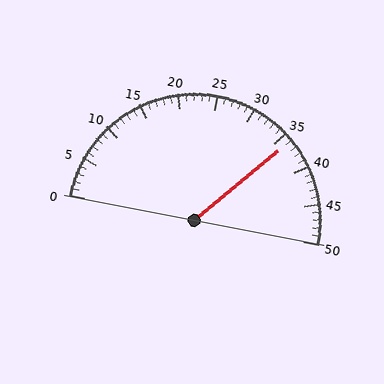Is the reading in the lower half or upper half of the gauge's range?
The reading is in the upper half of the range (0 to 50).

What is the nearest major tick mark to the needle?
The nearest major tick mark is 35.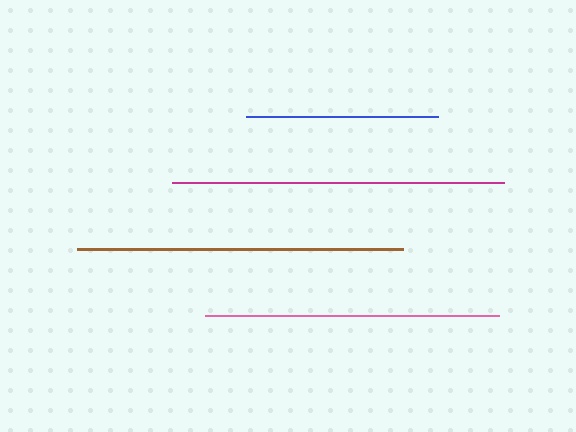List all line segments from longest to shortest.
From longest to shortest: magenta, brown, pink, blue.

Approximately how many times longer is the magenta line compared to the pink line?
The magenta line is approximately 1.1 times the length of the pink line.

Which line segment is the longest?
The magenta line is the longest at approximately 332 pixels.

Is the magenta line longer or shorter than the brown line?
The magenta line is longer than the brown line.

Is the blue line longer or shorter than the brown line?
The brown line is longer than the blue line.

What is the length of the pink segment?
The pink segment is approximately 295 pixels long.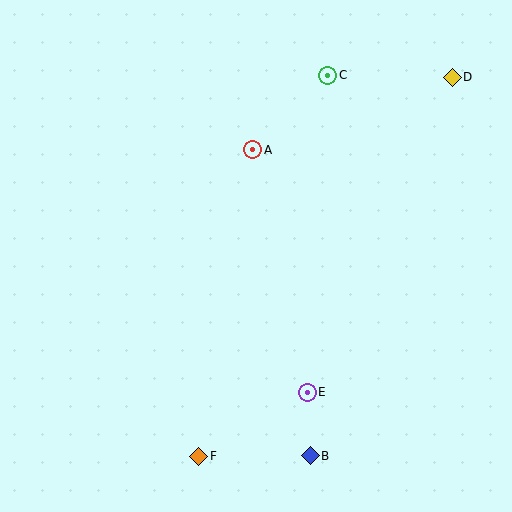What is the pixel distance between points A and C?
The distance between A and C is 106 pixels.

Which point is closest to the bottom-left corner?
Point F is closest to the bottom-left corner.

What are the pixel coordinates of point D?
Point D is at (452, 77).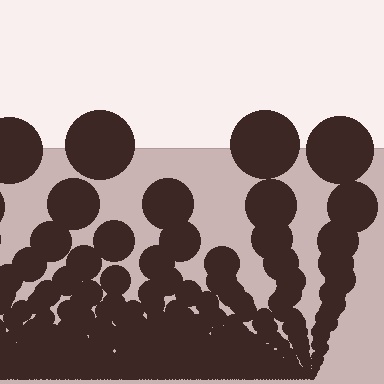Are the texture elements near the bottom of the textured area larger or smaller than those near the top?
Smaller. The gradient is inverted — elements near the bottom are smaller and denser.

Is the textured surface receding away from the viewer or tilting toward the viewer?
The surface appears to tilt toward the viewer. Texture elements get larger and sparser toward the top.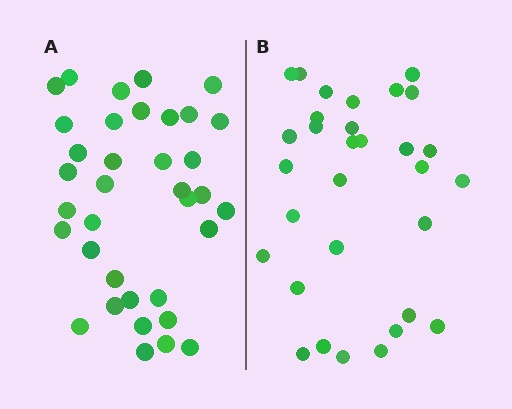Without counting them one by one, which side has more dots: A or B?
Region A (the left region) has more dots.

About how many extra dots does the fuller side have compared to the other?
Region A has about 5 more dots than region B.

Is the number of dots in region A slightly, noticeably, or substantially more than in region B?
Region A has only slightly more — the two regions are fairly close. The ratio is roughly 1.2 to 1.